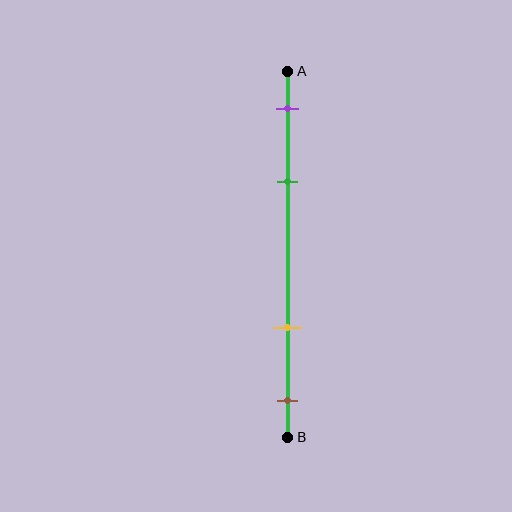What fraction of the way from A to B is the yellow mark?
The yellow mark is approximately 70% (0.7) of the way from A to B.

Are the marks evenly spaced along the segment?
No, the marks are not evenly spaced.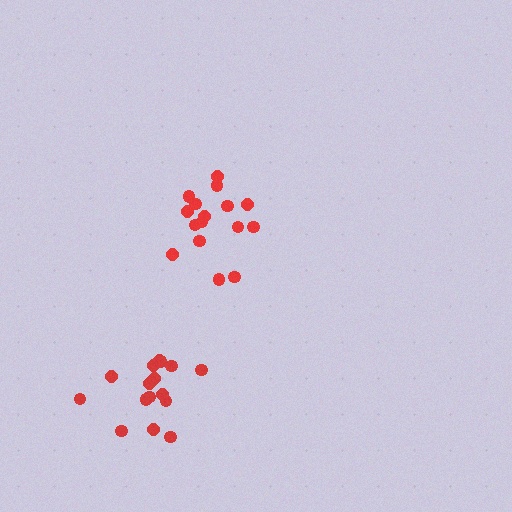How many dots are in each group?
Group 1: 16 dots, Group 2: 16 dots (32 total).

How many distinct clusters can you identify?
There are 2 distinct clusters.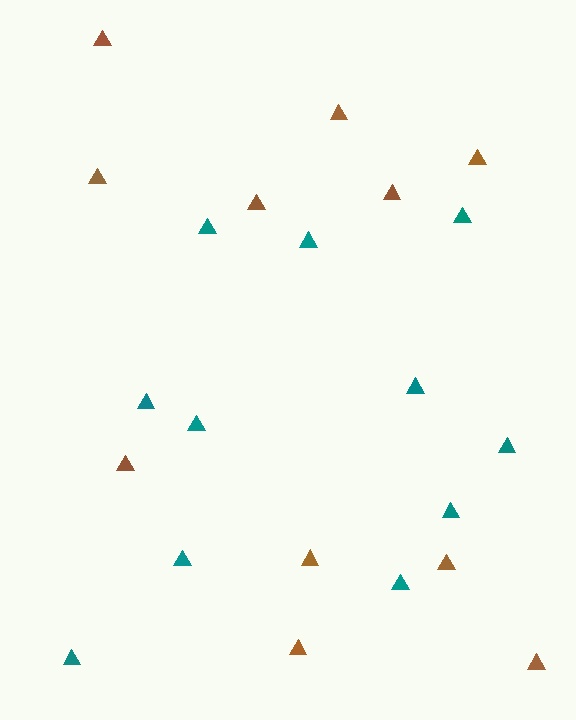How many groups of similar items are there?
There are 2 groups: one group of brown triangles (11) and one group of teal triangles (11).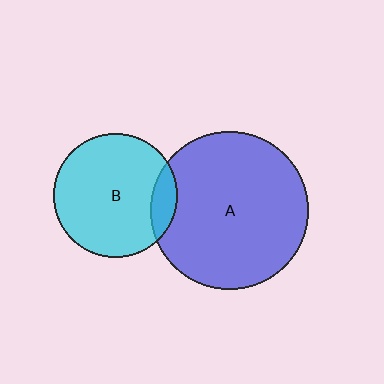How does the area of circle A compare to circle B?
Approximately 1.6 times.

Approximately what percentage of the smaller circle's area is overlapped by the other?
Approximately 10%.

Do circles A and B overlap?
Yes.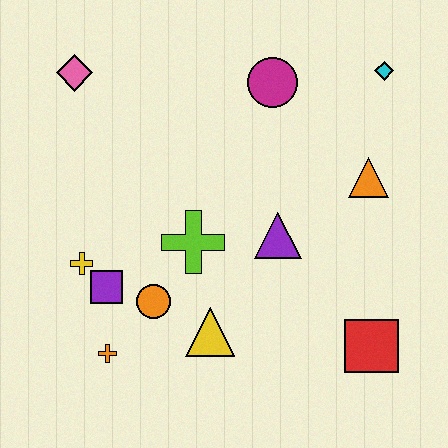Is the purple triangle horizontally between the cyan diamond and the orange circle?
Yes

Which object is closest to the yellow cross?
The purple square is closest to the yellow cross.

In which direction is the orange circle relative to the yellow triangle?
The orange circle is to the left of the yellow triangle.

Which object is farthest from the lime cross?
The cyan diamond is farthest from the lime cross.